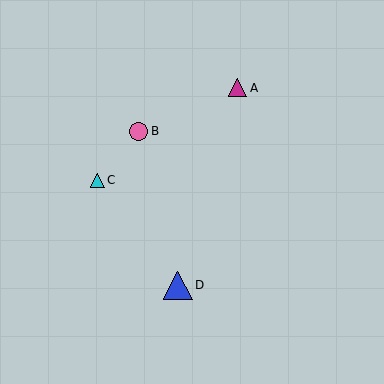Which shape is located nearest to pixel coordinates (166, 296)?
The blue triangle (labeled D) at (178, 285) is nearest to that location.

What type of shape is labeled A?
Shape A is a magenta triangle.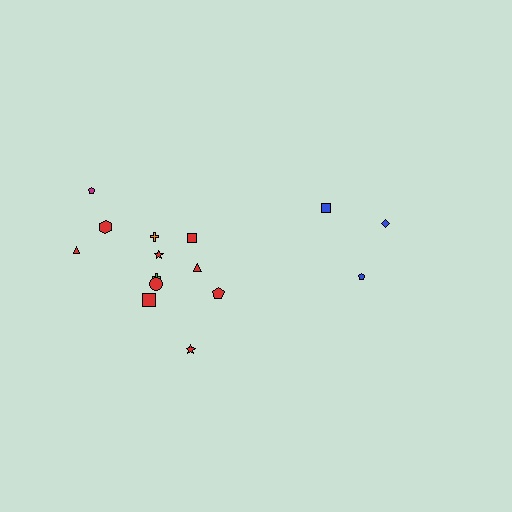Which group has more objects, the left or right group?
The left group.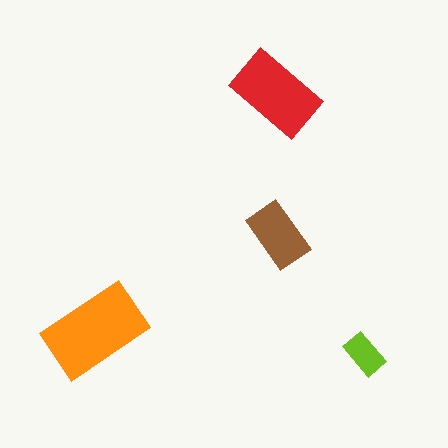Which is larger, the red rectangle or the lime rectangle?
The red one.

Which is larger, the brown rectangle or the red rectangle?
The red one.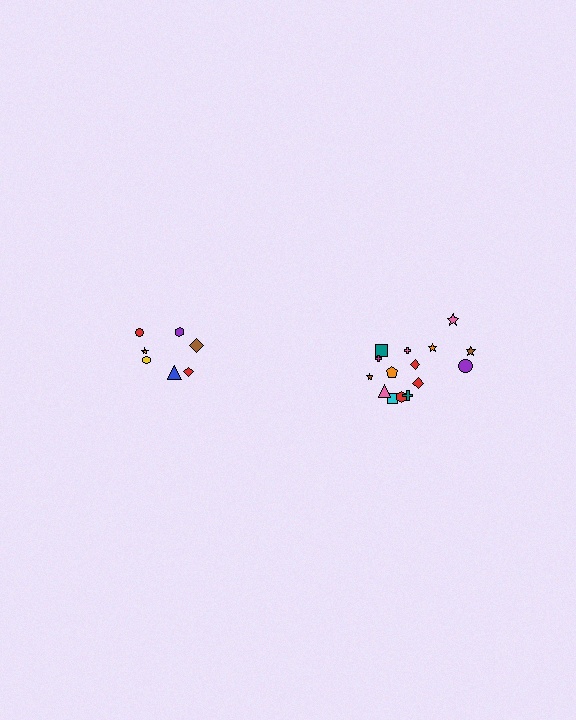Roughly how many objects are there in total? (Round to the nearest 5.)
Roughly 20 objects in total.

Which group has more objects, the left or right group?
The right group.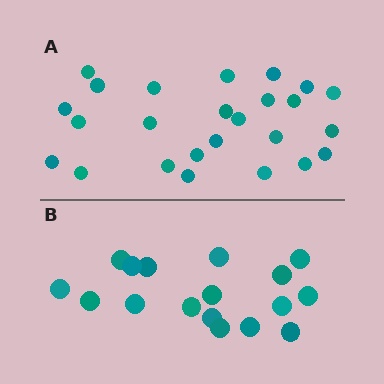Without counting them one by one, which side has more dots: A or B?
Region A (the top region) has more dots.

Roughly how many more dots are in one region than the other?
Region A has roughly 8 or so more dots than region B.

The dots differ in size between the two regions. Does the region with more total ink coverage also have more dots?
No. Region B has more total ink coverage because its dots are larger, but region A actually contains more individual dots. Total area can be misleading — the number of items is what matters here.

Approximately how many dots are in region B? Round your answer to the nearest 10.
About 20 dots. (The exact count is 17, which rounds to 20.)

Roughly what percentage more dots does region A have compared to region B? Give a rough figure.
About 45% more.